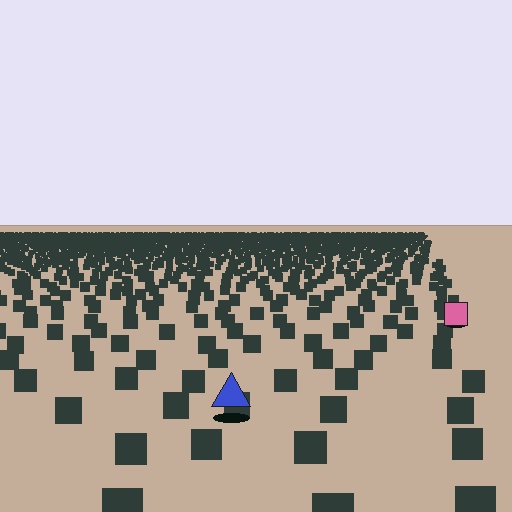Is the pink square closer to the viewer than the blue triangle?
No. The blue triangle is closer — you can tell from the texture gradient: the ground texture is coarser near it.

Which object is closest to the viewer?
The blue triangle is closest. The texture marks near it are larger and more spread out.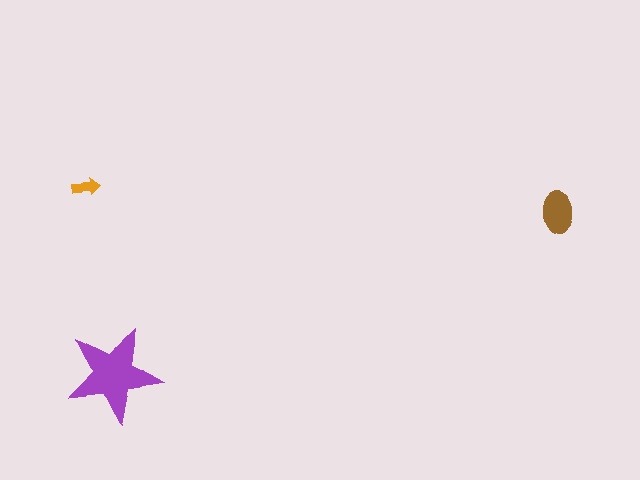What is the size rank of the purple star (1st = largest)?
1st.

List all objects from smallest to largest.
The orange arrow, the brown ellipse, the purple star.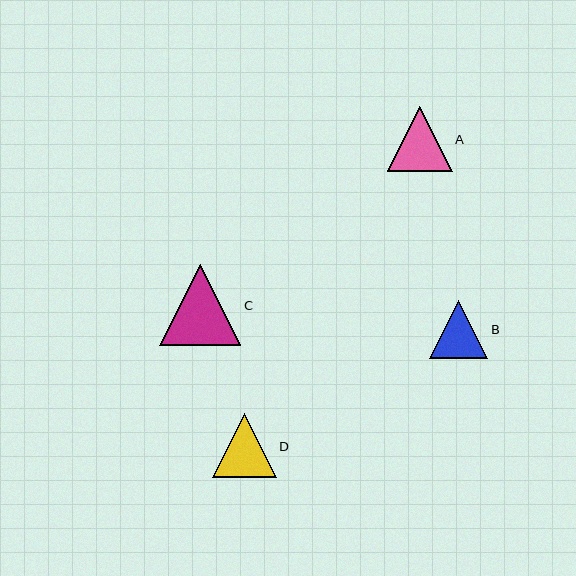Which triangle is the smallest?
Triangle B is the smallest with a size of approximately 58 pixels.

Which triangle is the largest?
Triangle C is the largest with a size of approximately 81 pixels.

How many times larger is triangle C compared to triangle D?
Triangle C is approximately 1.3 times the size of triangle D.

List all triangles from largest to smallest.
From largest to smallest: C, A, D, B.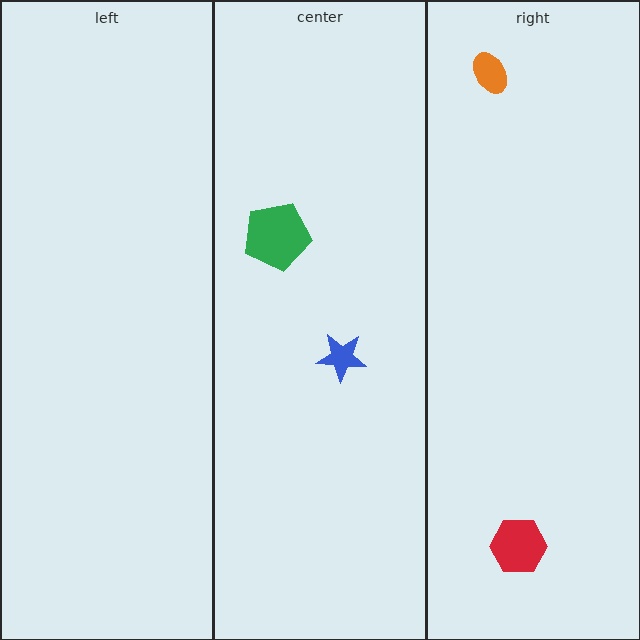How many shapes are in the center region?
2.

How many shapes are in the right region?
2.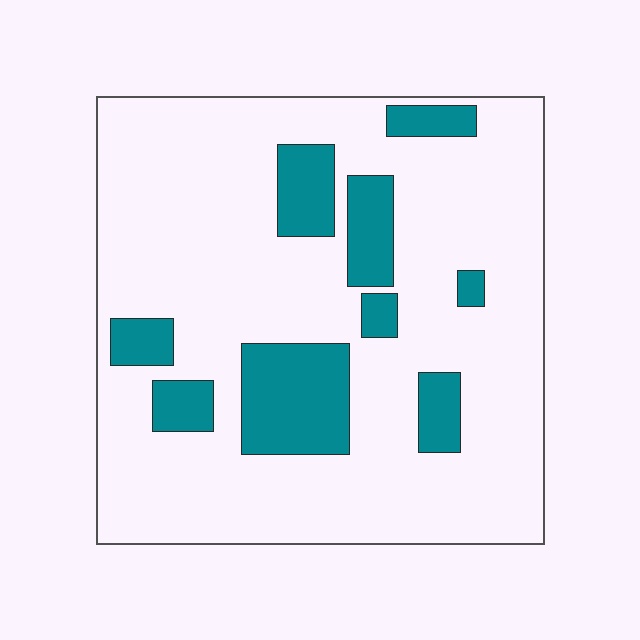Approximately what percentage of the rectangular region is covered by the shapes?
Approximately 20%.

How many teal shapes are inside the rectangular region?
9.